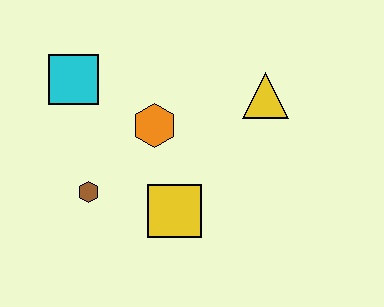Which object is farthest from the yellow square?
The cyan square is farthest from the yellow square.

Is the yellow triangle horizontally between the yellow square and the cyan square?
No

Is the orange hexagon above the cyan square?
No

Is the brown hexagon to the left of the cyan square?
No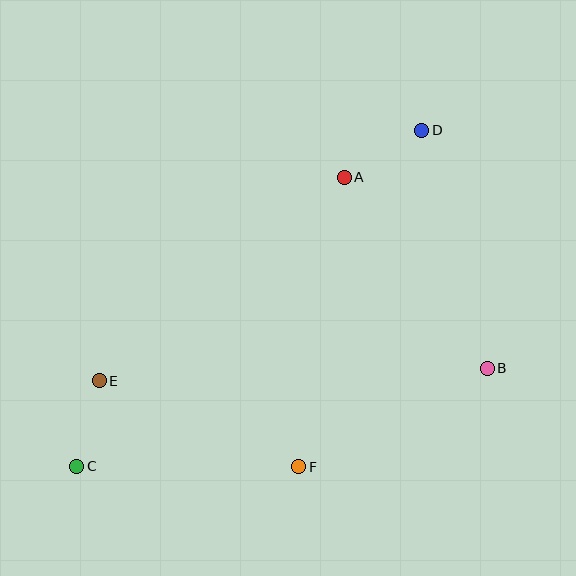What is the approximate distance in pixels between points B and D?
The distance between B and D is approximately 247 pixels.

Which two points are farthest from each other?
Points C and D are farthest from each other.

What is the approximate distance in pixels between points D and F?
The distance between D and F is approximately 358 pixels.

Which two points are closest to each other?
Points C and E are closest to each other.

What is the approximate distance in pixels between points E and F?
The distance between E and F is approximately 217 pixels.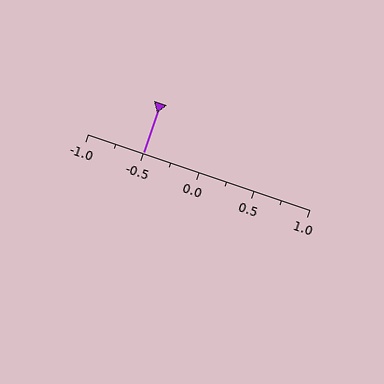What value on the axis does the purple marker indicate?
The marker indicates approximately -0.5.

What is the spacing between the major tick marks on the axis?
The major ticks are spaced 0.5 apart.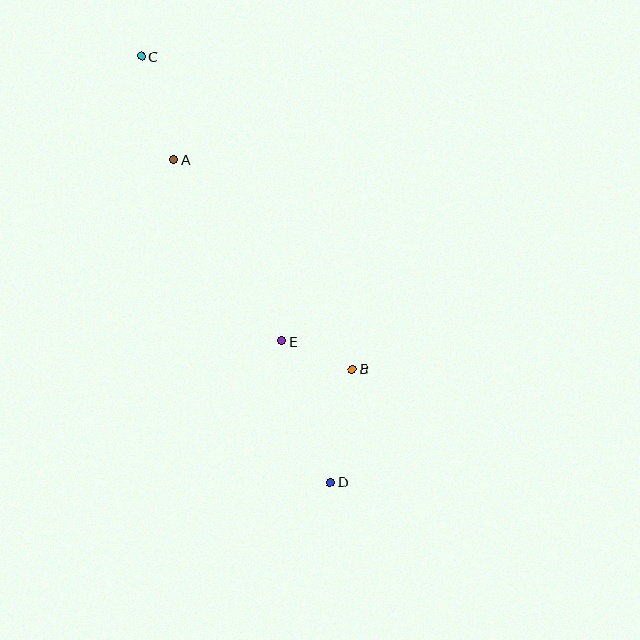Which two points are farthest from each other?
Points C and D are farthest from each other.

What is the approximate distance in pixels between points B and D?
The distance between B and D is approximately 115 pixels.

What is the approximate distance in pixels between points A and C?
The distance between A and C is approximately 108 pixels.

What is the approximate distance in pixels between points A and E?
The distance between A and E is approximately 211 pixels.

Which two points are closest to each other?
Points B and E are closest to each other.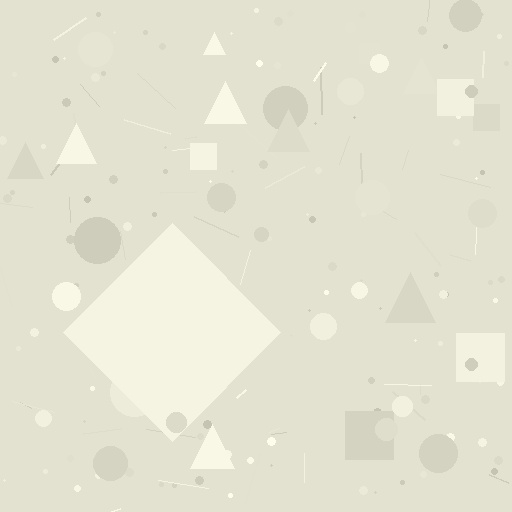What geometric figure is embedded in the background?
A diamond is embedded in the background.